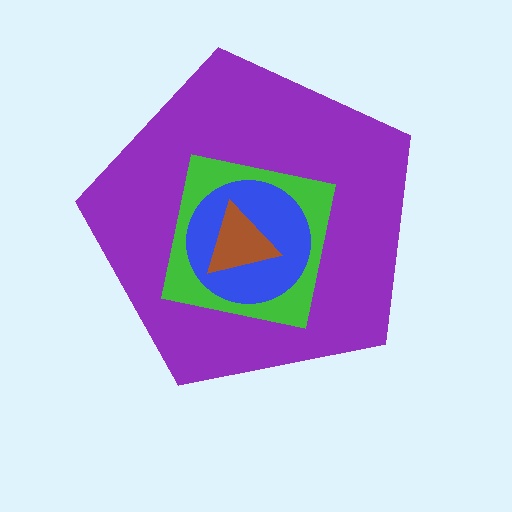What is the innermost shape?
The brown triangle.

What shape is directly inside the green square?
The blue circle.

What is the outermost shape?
The purple pentagon.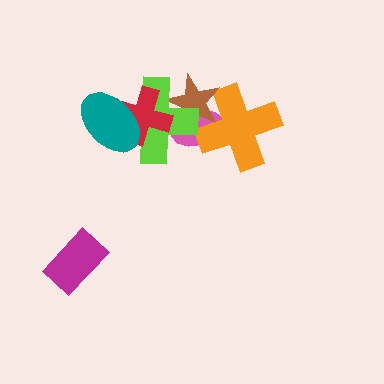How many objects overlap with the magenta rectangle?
0 objects overlap with the magenta rectangle.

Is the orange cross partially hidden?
Yes, it is partially covered by another shape.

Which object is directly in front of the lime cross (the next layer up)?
The red cross is directly in front of the lime cross.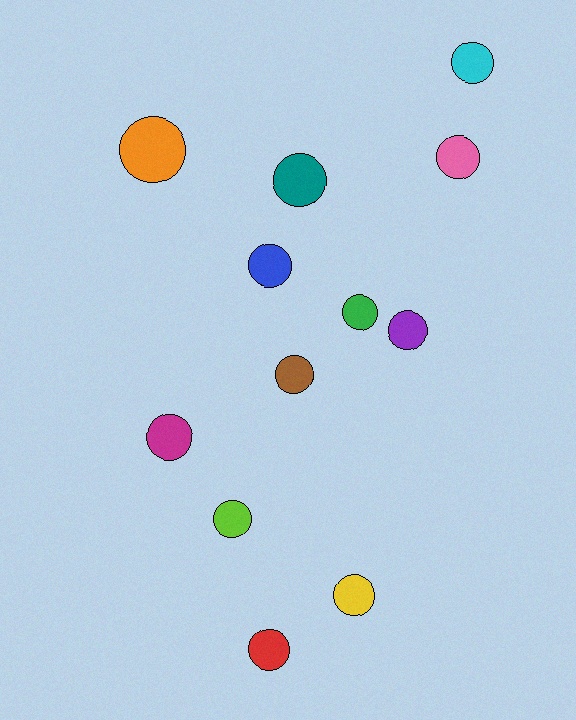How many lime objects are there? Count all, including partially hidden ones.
There is 1 lime object.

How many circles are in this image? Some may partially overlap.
There are 12 circles.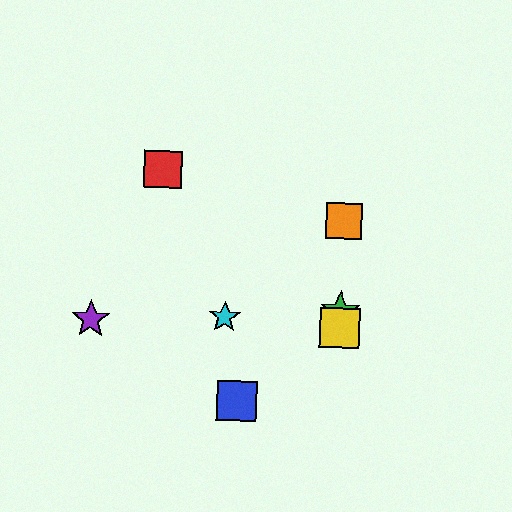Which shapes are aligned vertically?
The green star, the yellow square, the orange square are aligned vertically.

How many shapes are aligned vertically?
3 shapes (the green star, the yellow square, the orange square) are aligned vertically.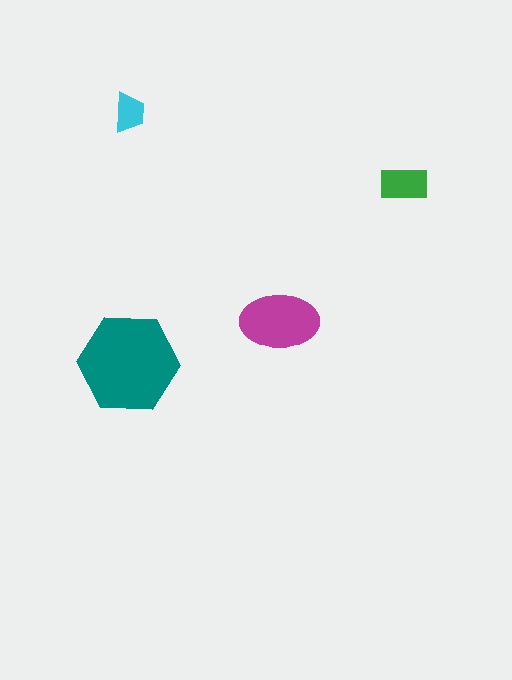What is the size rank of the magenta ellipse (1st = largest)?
2nd.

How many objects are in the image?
There are 4 objects in the image.